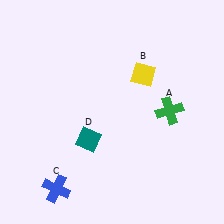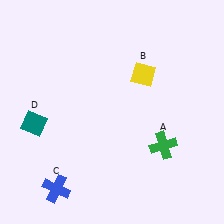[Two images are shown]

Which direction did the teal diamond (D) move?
The teal diamond (D) moved left.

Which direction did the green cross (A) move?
The green cross (A) moved down.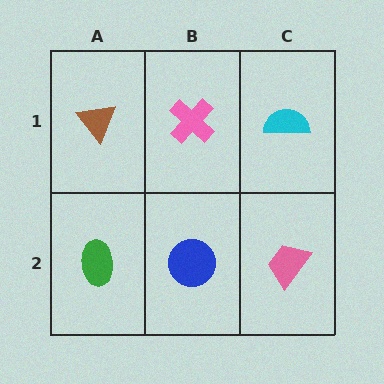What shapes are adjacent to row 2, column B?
A pink cross (row 1, column B), a green ellipse (row 2, column A), a pink trapezoid (row 2, column C).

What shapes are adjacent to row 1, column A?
A green ellipse (row 2, column A), a pink cross (row 1, column B).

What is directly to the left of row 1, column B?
A brown triangle.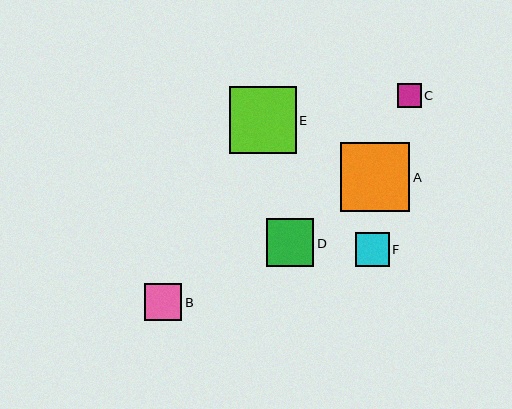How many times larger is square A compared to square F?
Square A is approximately 2.0 times the size of square F.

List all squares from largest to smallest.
From largest to smallest: A, E, D, B, F, C.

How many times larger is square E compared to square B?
Square E is approximately 1.8 times the size of square B.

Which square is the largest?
Square A is the largest with a size of approximately 69 pixels.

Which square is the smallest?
Square C is the smallest with a size of approximately 24 pixels.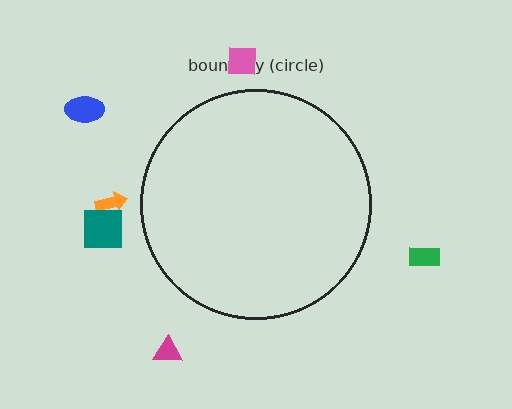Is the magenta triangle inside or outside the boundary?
Outside.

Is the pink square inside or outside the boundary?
Outside.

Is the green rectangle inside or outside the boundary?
Outside.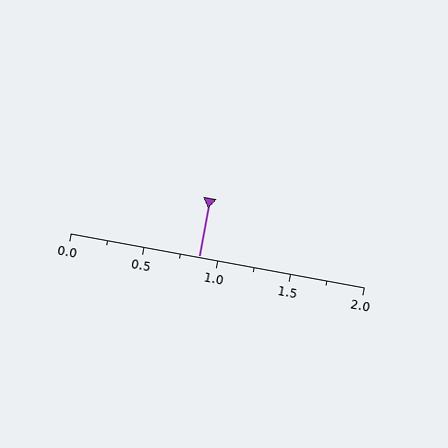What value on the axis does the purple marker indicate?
The marker indicates approximately 0.88.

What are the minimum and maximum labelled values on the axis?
The axis runs from 0.0 to 2.0.